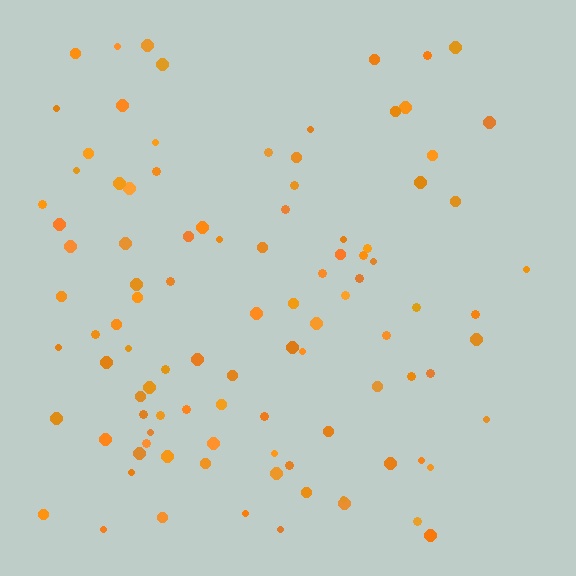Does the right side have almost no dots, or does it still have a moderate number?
Still a moderate number, just noticeably fewer than the left.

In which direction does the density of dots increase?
From right to left, with the left side densest.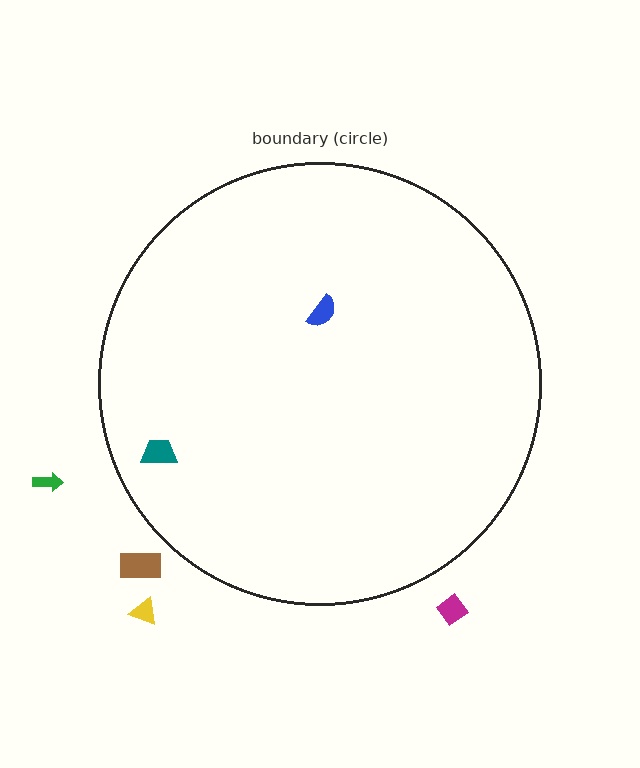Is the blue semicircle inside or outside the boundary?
Inside.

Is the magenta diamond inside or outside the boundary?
Outside.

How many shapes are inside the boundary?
2 inside, 4 outside.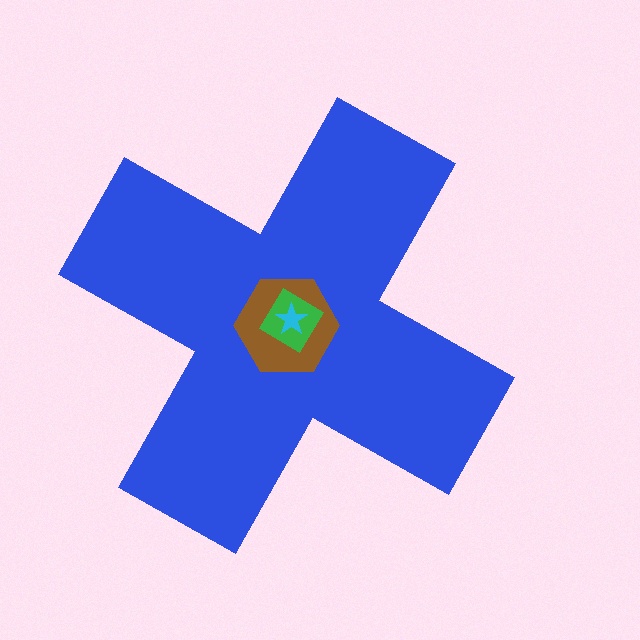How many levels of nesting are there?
4.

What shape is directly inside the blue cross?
The brown hexagon.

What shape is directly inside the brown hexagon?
The green diamond.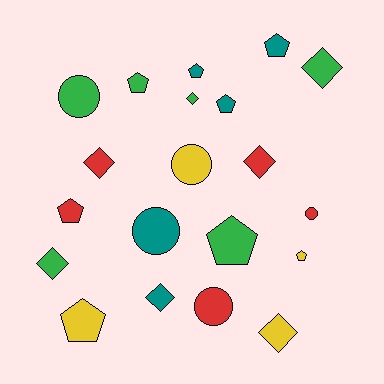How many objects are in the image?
There are 20 objects.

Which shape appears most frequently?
Pentagon, with 8 objects.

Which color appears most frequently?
Green, with 6 objects.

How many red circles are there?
There are 2 red circles.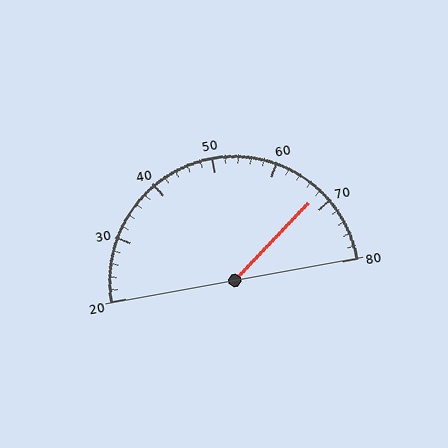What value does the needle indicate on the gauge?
The needle indicates approximately 68.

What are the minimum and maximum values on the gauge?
The gauge ranges from 20 to 80.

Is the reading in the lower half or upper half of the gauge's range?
The reading is in the upper half of the range (20 to 80).